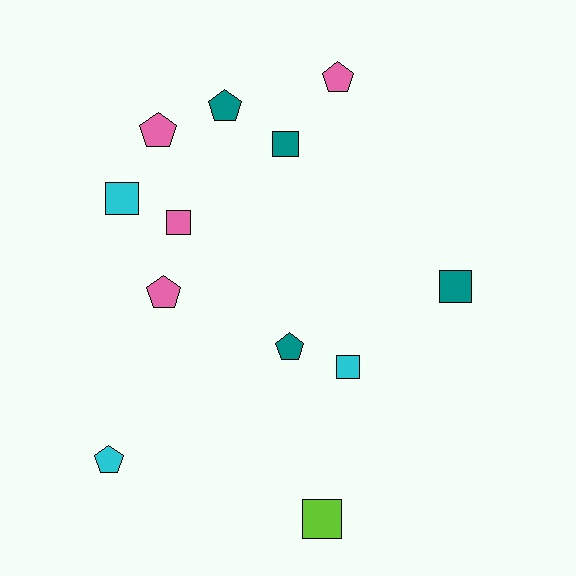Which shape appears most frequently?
Pentagon, with 6 objects.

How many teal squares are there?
There are 2 teal squares.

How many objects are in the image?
There are 12 objects.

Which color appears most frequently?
Pink, with 4 objects.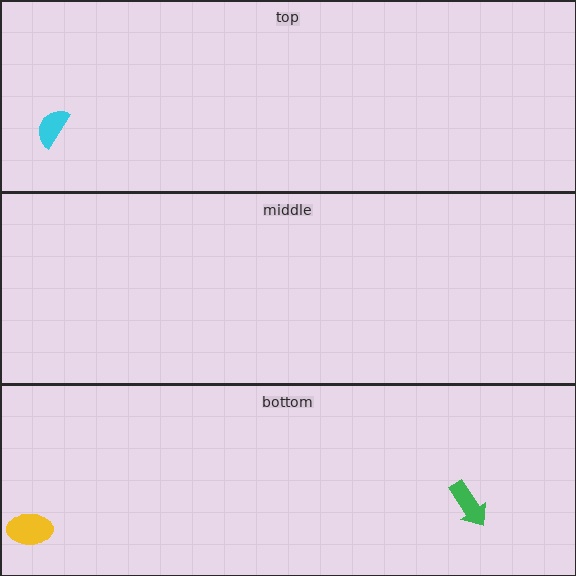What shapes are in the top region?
The cyan semicircle.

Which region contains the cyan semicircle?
The top region.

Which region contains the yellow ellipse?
The bottom region.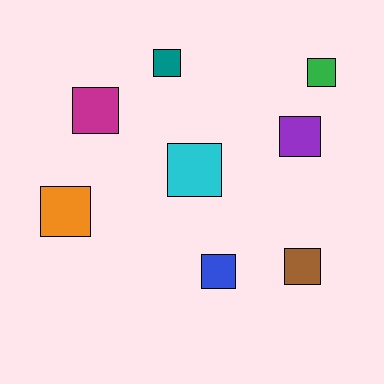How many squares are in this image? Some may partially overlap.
There are 8 squares.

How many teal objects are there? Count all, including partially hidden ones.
There is 1 teal object.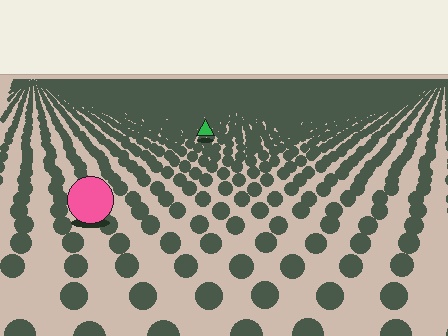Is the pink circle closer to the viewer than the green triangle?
Yes. The pink circle is closer — you can tell from the texture gradient: the ground texture is coarser near it.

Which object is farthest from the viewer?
The green triangle is farthest from the viewer. It appears smaller and the ground texture around it is denser.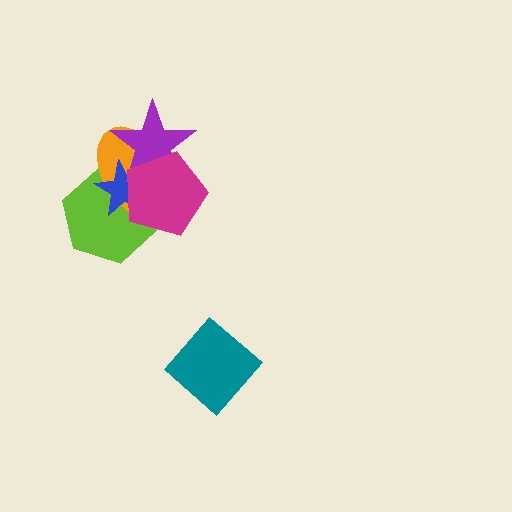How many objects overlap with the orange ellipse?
4 objects overlap with the orange ellipse.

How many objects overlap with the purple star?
4 objects overlap with the purple star.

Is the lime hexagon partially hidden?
Yes, it is partially covered by another shape.